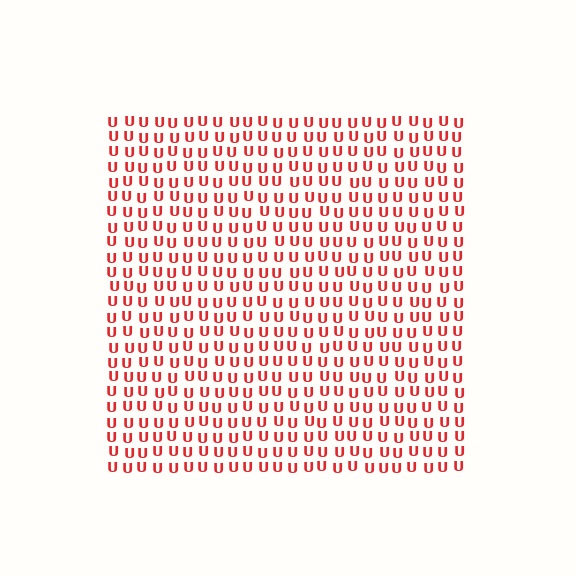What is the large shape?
The large shape is a square.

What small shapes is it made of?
It is made of small letter U's.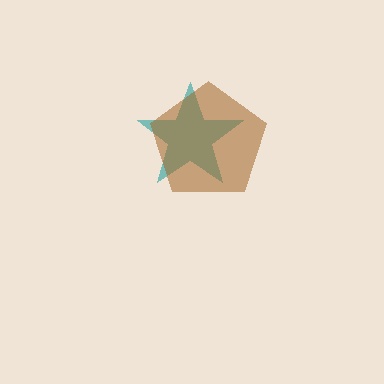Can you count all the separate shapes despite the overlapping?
Yes, there are 2 separate shapes.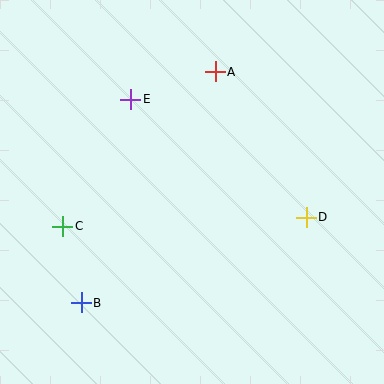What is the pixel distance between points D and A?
The distance between D and A is 172 pixels.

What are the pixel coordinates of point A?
Point A is at (215, 72).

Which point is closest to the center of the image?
Point E at (130, 99) is closest to the center.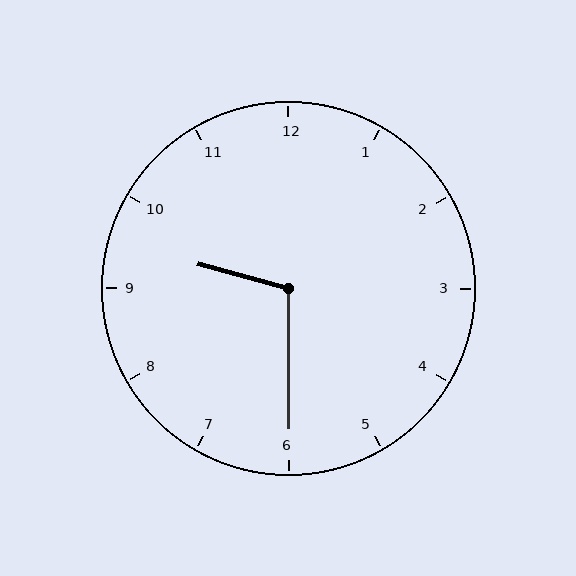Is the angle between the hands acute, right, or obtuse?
It is obtuse.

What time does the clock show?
9:30.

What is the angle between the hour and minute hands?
Approximately 105 degrees.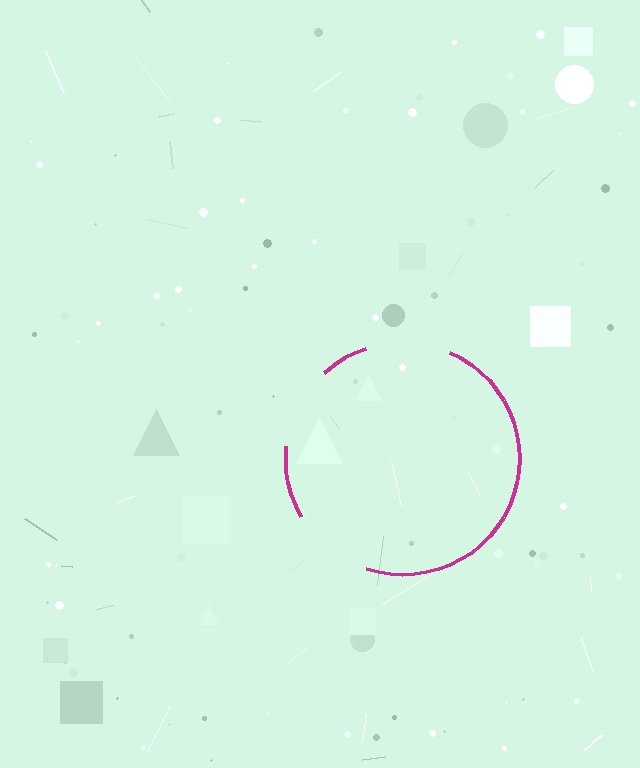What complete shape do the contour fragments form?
The contour fragments form a circle.